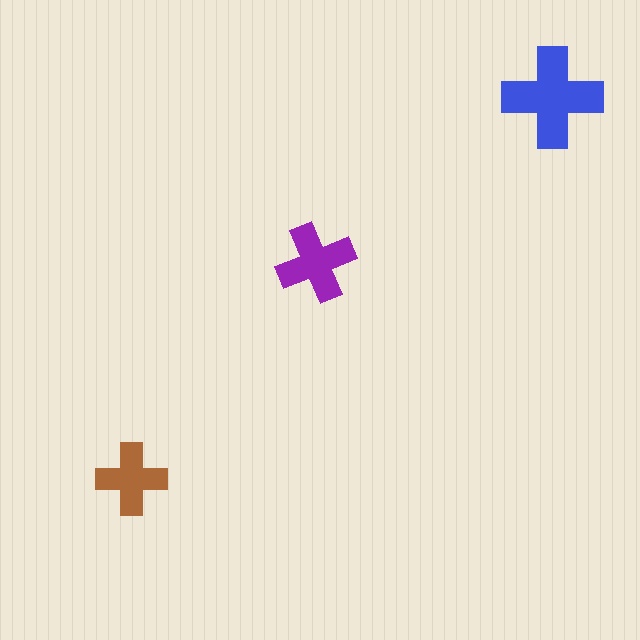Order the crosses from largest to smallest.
the blue one, the purple one, the brown one.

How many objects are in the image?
There are 3 objects in the image.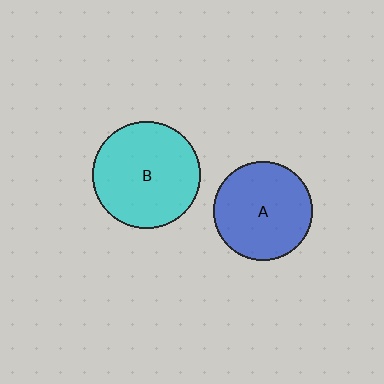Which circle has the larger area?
Circle B (cyan).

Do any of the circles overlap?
No, none of the circles overlap.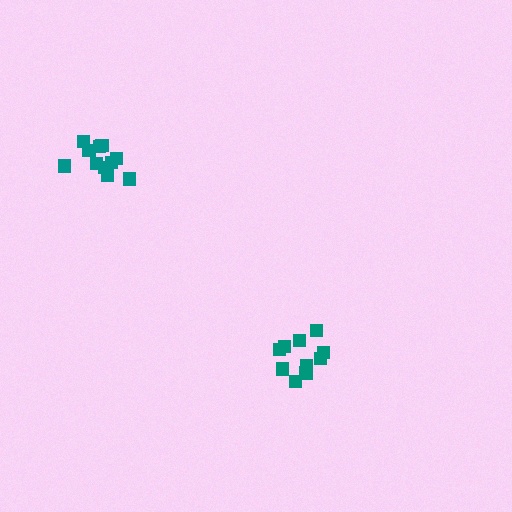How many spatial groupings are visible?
There are 2 spatial groupings.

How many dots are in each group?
Group 1: 10 dots, Group 2: 11 dots (21 total).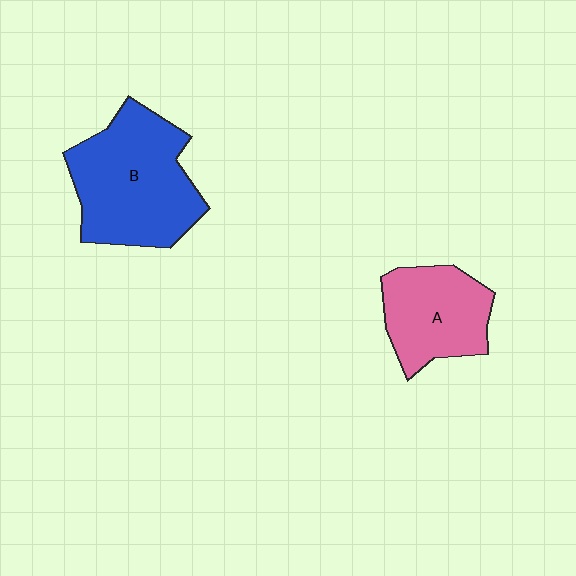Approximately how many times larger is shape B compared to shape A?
Approximately 1.5 times.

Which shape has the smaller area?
Shape A (pink).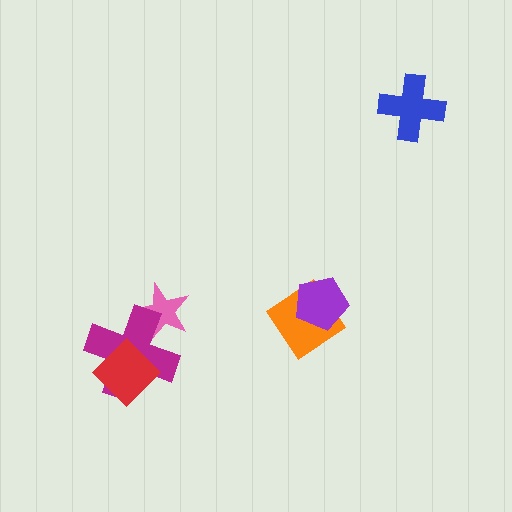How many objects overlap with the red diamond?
1 object overlaps with the red diamond.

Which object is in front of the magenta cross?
The red diamond is in front of the magenta cross.